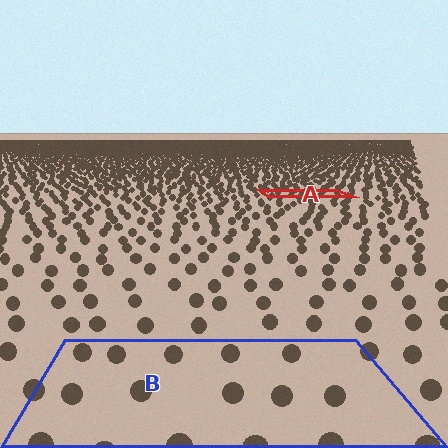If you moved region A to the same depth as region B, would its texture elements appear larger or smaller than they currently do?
They would appear larger. At a closer depth, the same texture elements are projected at a bigger on-screen size.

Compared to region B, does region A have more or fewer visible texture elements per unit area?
Region A has more texture elements per unit area — they are packed more densely because it is farther away.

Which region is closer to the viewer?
Region B is closer. The texture elements there are larger and more spread out.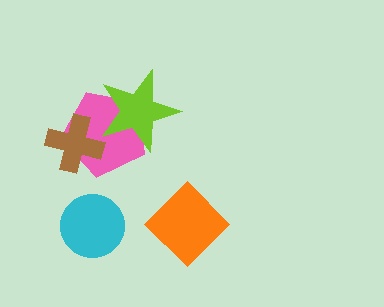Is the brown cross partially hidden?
No, no other shape covers it.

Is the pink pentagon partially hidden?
Yes, it is partially covered by another shape.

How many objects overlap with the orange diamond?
0 objects overlap with the orange diamond.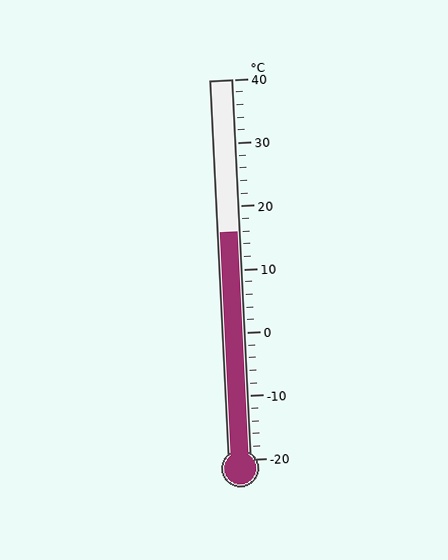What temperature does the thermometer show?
The thermometer shows approximately 16°C.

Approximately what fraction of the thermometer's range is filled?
The thermometer is filled to approximately 60% of its range.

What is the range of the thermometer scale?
The thermometer scale ranges from -20°C to 40°C.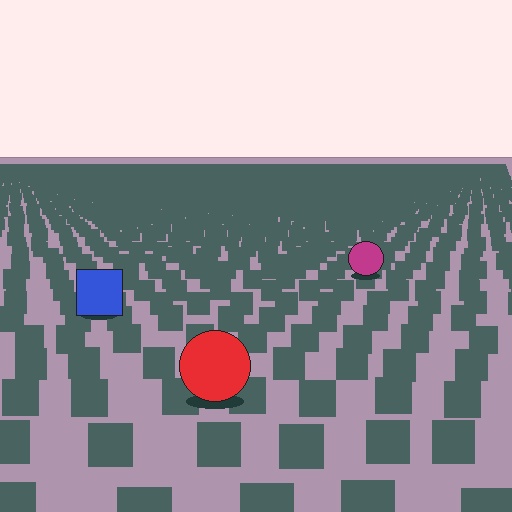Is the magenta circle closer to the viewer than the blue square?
No. The blue square is closer — you can tell from the texture gradient: the ground texture is coarser near it.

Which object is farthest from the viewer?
The magenta circle is farthest from the viewer. It appears smaller and the ground texture around it is denser.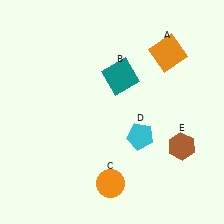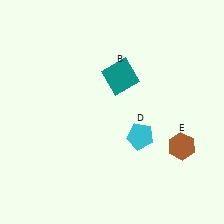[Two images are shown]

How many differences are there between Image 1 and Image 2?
There are 2 differences between the two images.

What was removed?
The orange circle (C), the orange square (A) were removed in Image 2.